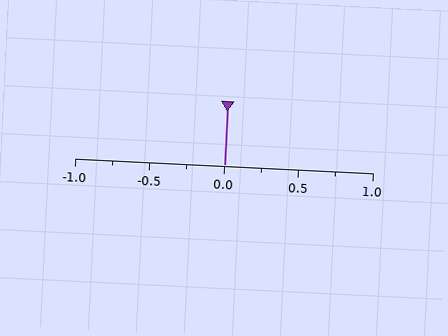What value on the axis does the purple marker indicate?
The marker indicates approximately 0.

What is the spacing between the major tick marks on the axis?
The major ticks are spaced 0.5 apart.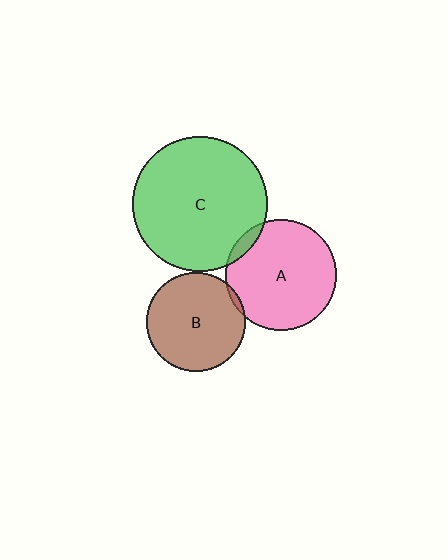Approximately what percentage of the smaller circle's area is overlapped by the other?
Approximately 5%.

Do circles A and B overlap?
Yes.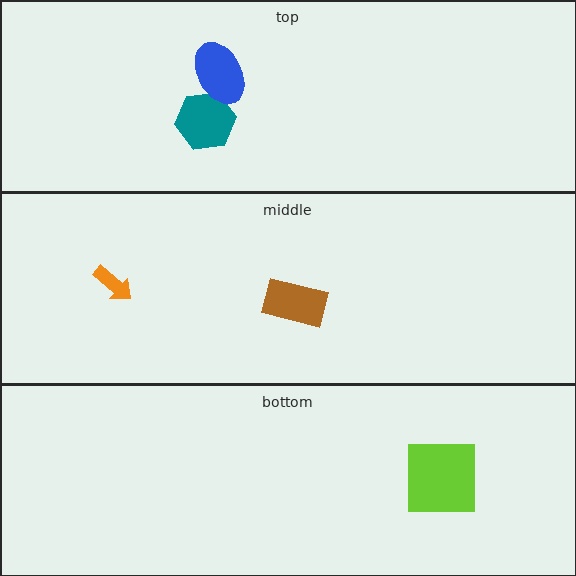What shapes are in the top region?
The teal hexagon, the blue ellipse.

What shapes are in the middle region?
The brown rectangle, the orange arrow.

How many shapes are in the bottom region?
1.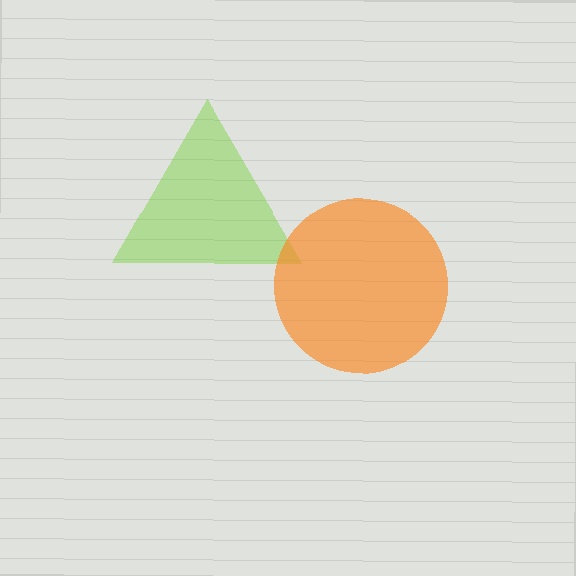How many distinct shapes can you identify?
There are 2 distinct shapes: a lime triangle, an orange circle.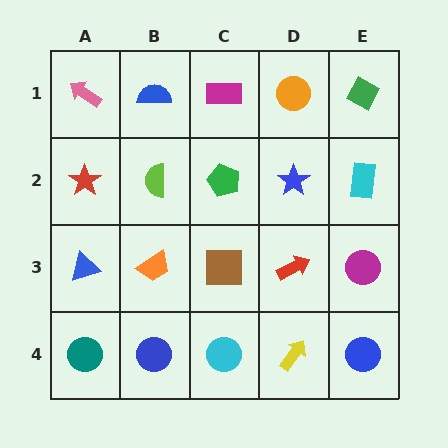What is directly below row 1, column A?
A red star.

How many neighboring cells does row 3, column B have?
4.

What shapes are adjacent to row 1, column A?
A red star (row 2, column A), a blue semicircle (row 1, column B).